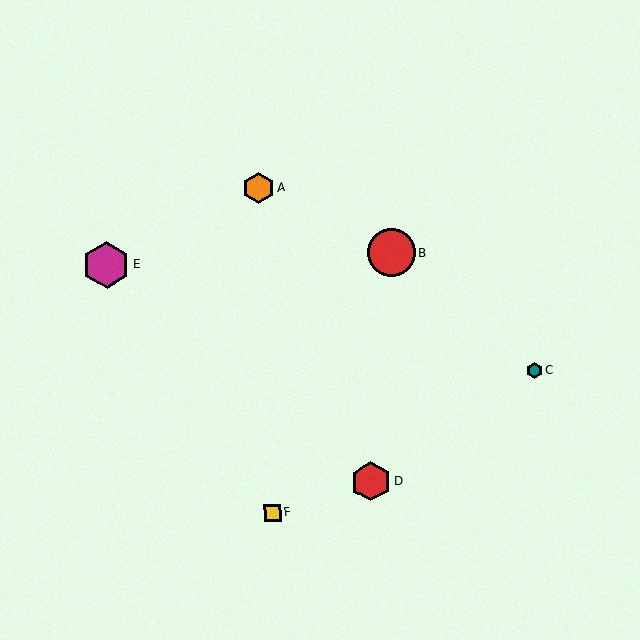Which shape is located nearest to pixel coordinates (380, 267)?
The red circle (labeled B) at (391, 253) is nearest to that location.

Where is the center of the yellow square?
The center of the yellow square is at (273, 513).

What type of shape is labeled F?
Shape F is a yellow square.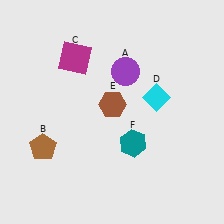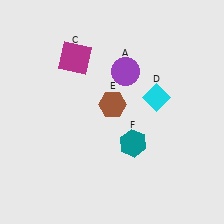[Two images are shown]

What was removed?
The brown pentagon (B) was removed in Image 2.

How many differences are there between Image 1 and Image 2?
There is 1 difference between the two images.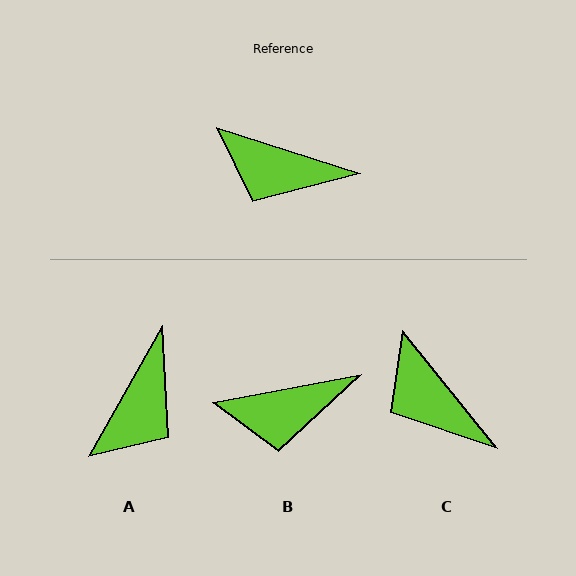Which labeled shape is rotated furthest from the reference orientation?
A, about 78 degrees away.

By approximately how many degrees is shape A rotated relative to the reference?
Approximately 78 degrees counter-clockwise.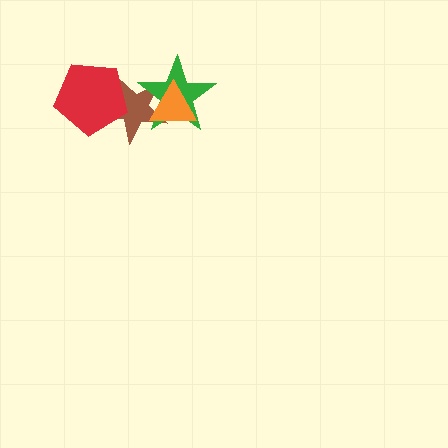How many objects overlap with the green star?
2 objects overlap with the green star.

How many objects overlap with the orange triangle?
2 objects overlap with the orange triangle.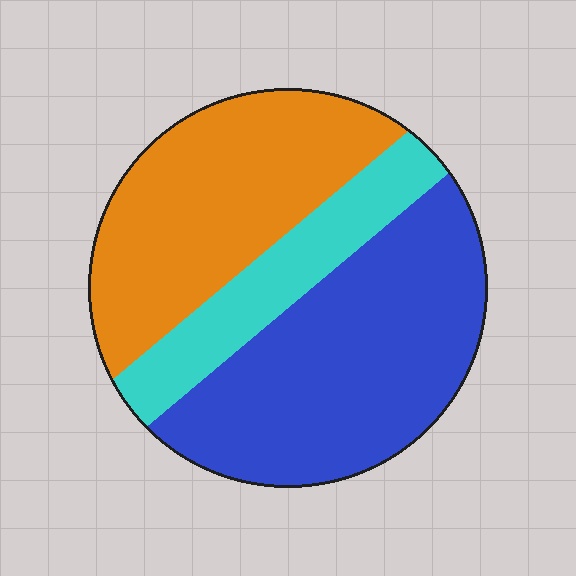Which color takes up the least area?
Cyan, at roughly 20%.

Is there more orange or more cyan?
Orange.